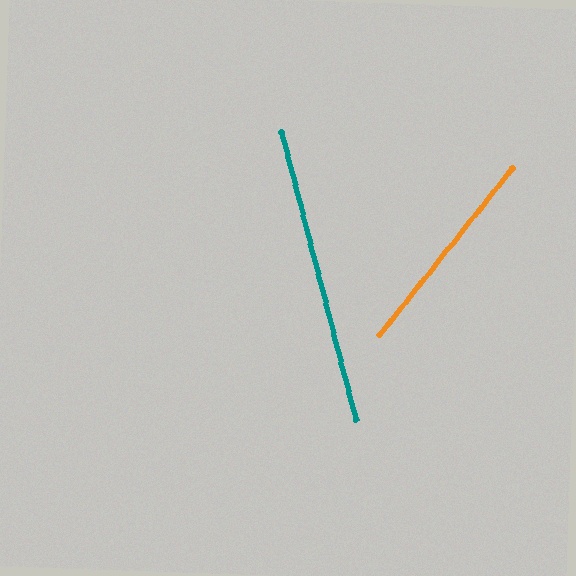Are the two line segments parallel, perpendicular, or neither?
Neither parallel nor perpendicular — they differ by about 53°.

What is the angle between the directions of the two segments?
Approximately 53 degrees.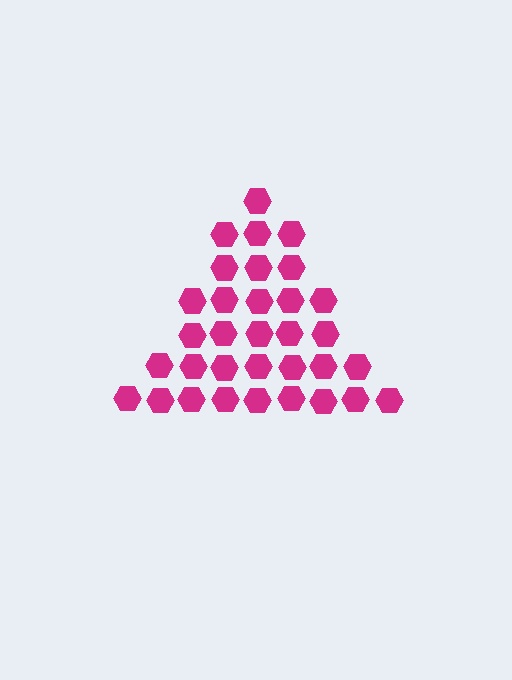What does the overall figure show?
The overall figure shows a triangle.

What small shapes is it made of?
It is made of small hexagons.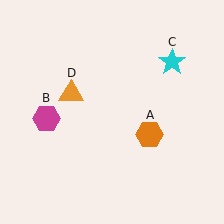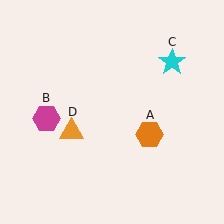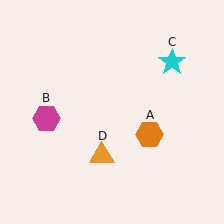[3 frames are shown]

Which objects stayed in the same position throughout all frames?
Orange hexagon (object A) and magenta hexagon (object B) and cyan star (object C) remained stationary.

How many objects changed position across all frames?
1 object changed position: orange triangle (object D).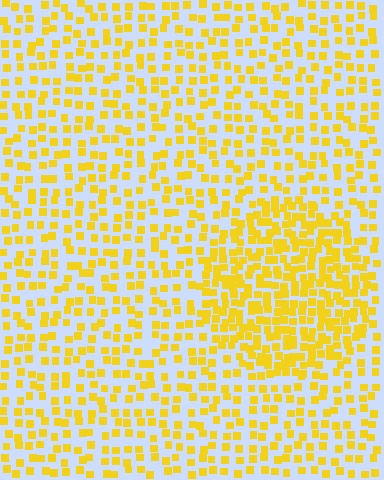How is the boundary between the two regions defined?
The boundary is defined by a change in element density (approximately 1.9x ratio). All elements are the same color, size, and shape.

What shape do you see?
I see a circle.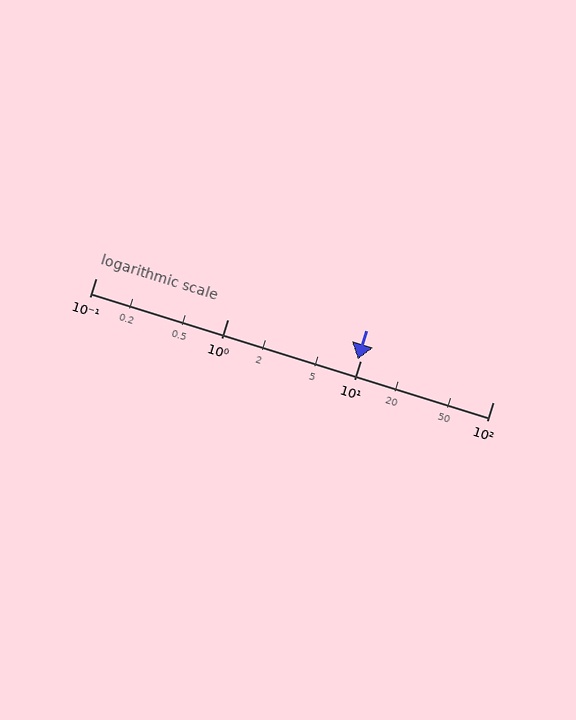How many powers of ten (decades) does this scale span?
The scale spans 3 decades, from 0.1 to 100.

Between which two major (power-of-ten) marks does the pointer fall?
The pointer is between 1 and 10.